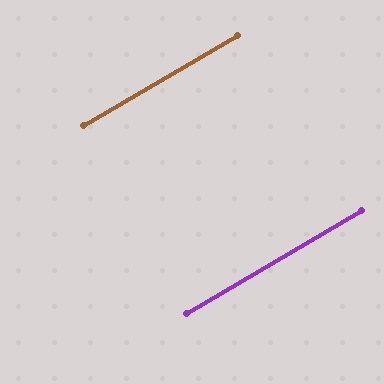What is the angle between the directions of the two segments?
Approximately 0 degrees.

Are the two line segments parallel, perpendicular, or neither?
Parallel — their directions differ by only 0.2°.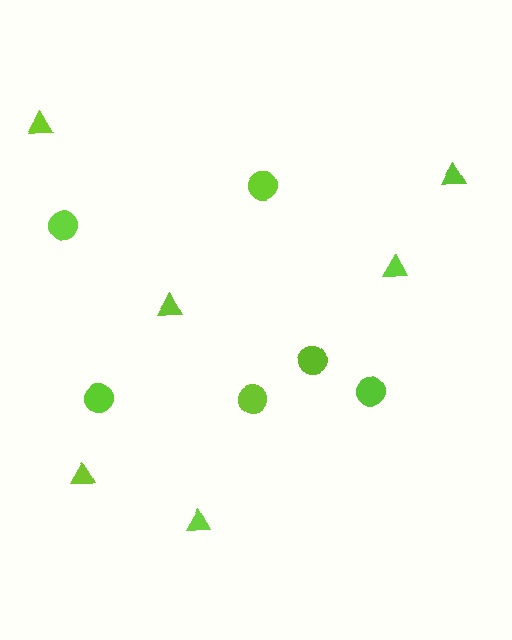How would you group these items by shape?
There are 2 groups: one group of triangles (6) and one group of circles (6).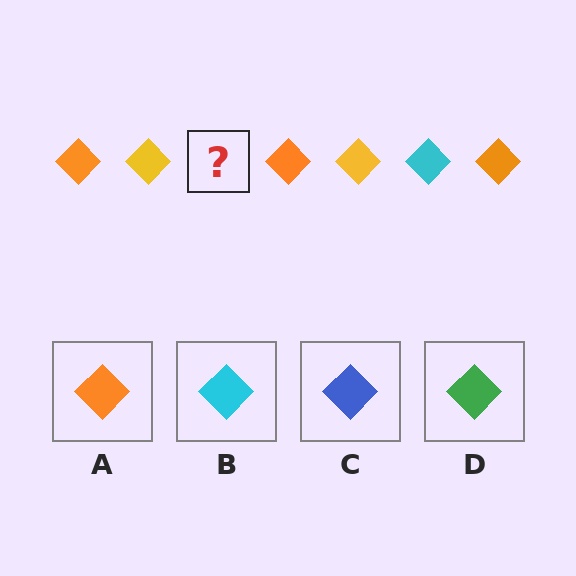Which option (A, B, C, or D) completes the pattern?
B.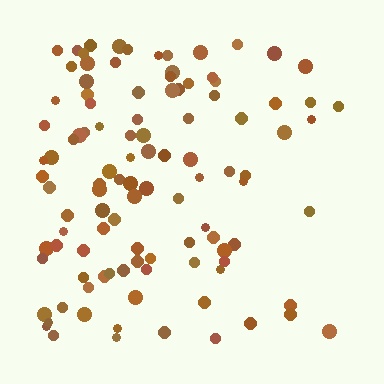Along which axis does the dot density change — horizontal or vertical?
Horizontal.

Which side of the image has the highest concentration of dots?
The left.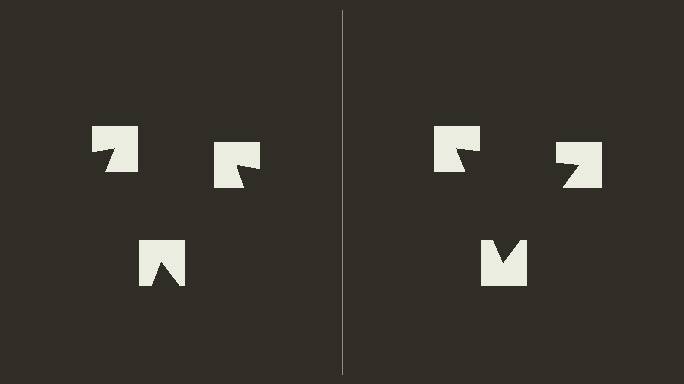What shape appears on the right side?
An illusory triangle.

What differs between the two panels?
The notched squares are positioned identically on both sides; only the wedge orientations differ. On the right they align to a triangle; on the left they are misaligned.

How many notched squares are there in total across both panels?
6 — 3 on each side.